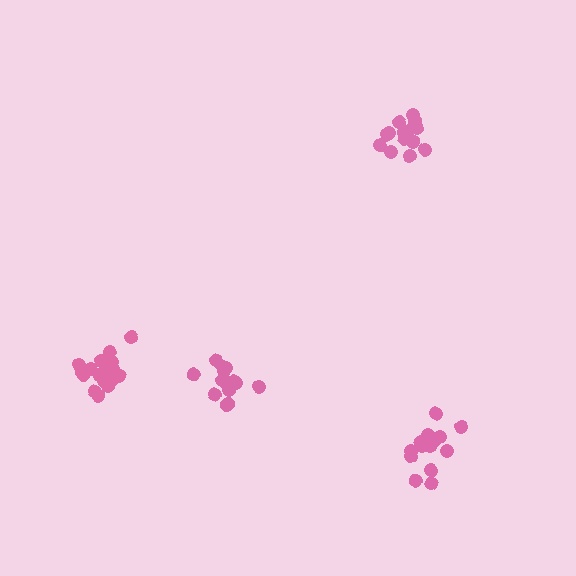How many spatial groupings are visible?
There are 4 spatial groupings.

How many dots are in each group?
Group 1: 20 dots, Group 2: 15 dots, Group 3: 16 dots, Group 4: 16 dots (67 total).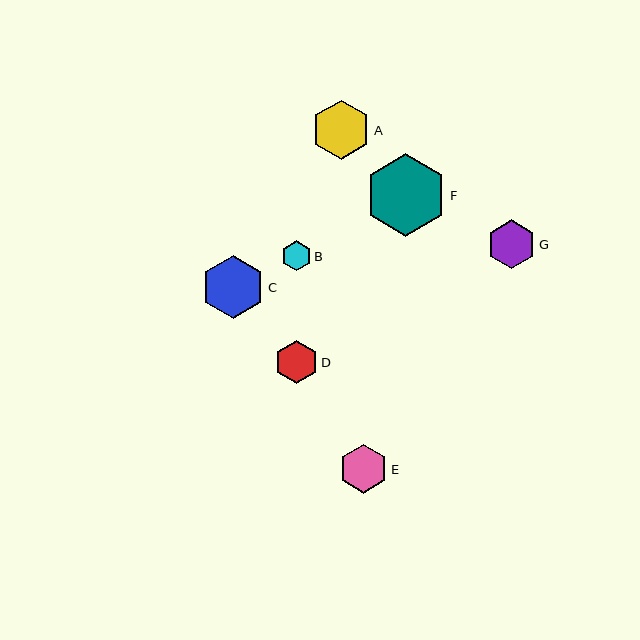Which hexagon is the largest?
Hexagon F is the largest with a size of approximately 83 pixels.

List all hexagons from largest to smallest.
From largest to smallest: F, C, A, G, E, D, B.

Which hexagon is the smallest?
Hexagon B is the smallest with a size of approximately 30 pixels.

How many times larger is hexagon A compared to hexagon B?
Hexagon A is approximately 2.0 times the size of hexagon B.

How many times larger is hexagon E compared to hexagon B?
Hexagon E is approximately 1.6 times the size of hexagon B.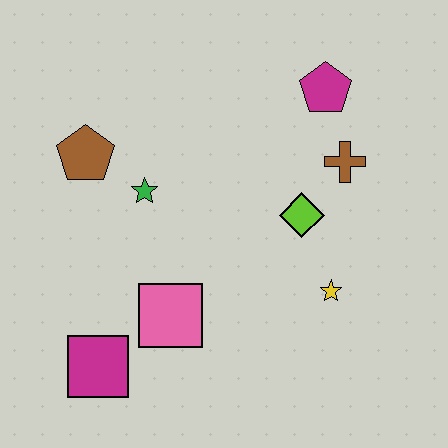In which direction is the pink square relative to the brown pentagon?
The pink square is below the brown pentagon.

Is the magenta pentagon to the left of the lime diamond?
No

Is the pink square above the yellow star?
No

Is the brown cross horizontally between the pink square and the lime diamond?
No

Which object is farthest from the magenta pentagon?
The magenta square is farthest from the magenta pentagon.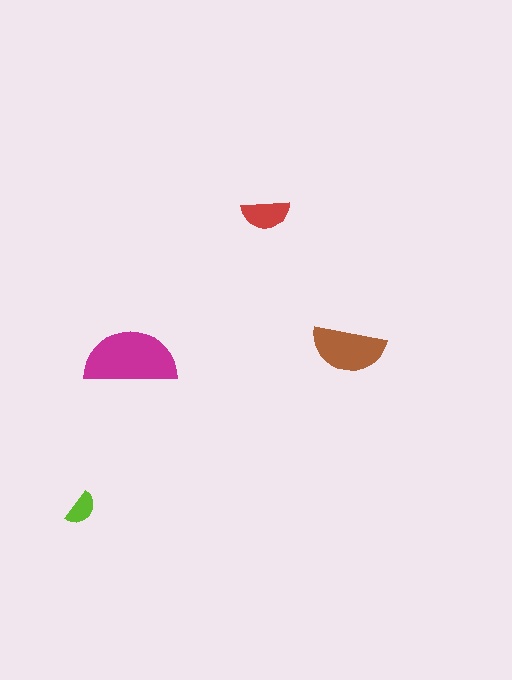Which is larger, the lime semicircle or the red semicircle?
The red one.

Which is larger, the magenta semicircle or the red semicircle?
The magenta one.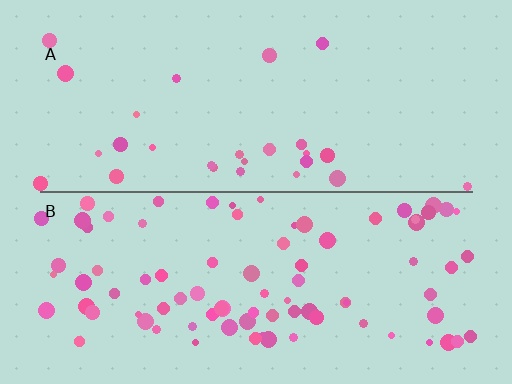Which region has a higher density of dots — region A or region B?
B (the bottom).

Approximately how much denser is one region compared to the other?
Approximately 3.1× — region B over region A.